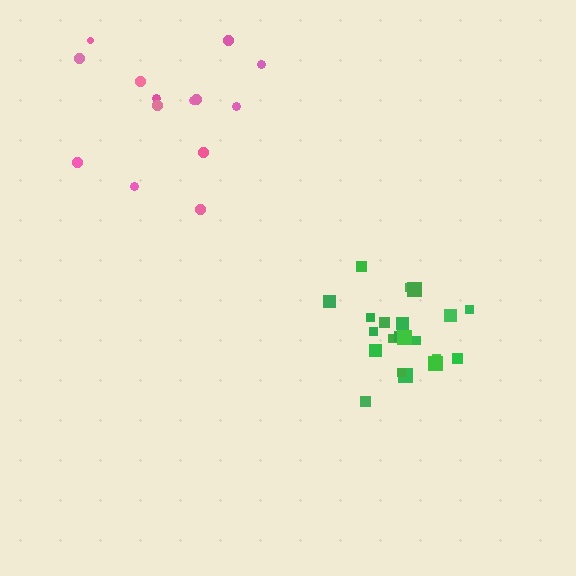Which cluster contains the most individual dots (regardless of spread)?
Green (21).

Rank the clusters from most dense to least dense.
green, pink.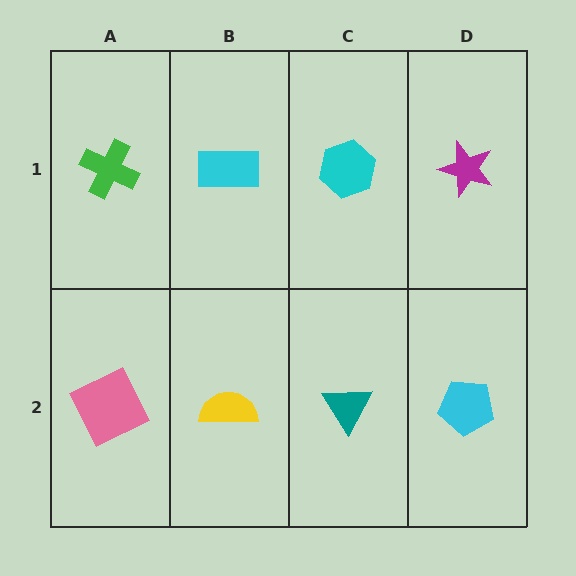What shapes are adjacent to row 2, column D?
A magenta star (row 1, column D), a teal triangle (row 2, column C).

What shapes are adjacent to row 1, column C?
A teal triangle (row 2, column C), a cyan rectangle (row 1, column B), a magenta star (row 1, column D).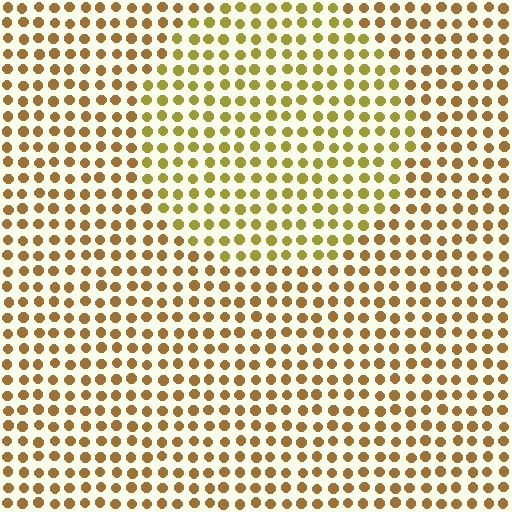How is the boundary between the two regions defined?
The boundary is defined purely by a slight shift in hue (about 26 degrees). Spacing, size, and orientation are identical on both sides.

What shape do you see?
I see a circle.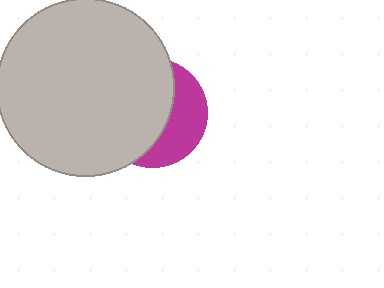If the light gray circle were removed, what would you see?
You would see the complete magenta circle.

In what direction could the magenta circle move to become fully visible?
The magenta circle could move right. That would shift it out from behind the light gray circle entirely.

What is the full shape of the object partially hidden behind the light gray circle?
The partially hidden object is a magenta circle.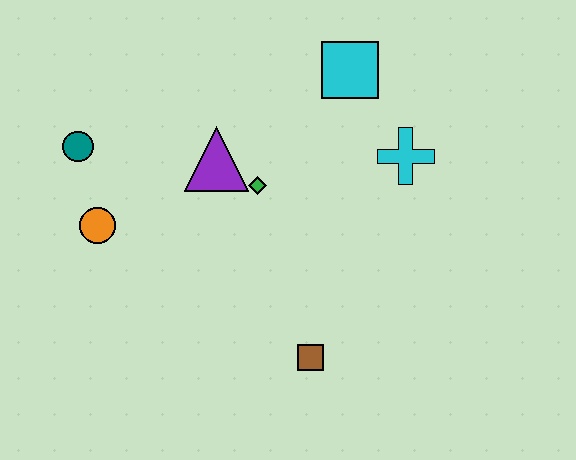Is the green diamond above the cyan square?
No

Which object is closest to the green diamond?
The purple triangle is closest to the green diamond.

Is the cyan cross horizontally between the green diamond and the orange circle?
No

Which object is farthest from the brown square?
The teal circle is farthest from the brown square.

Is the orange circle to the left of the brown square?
Yes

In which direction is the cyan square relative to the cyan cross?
The cyan square is above the cyan cross.